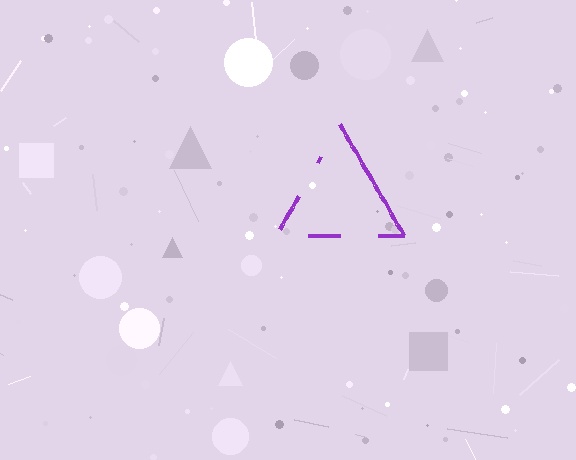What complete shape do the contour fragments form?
The contour fragments form a triangle.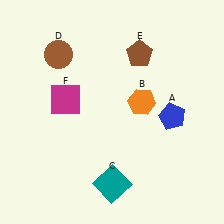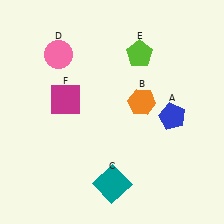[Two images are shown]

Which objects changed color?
D changed from brown to pink. E changed from brown to lime.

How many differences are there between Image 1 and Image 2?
There are 2 differences between the two images.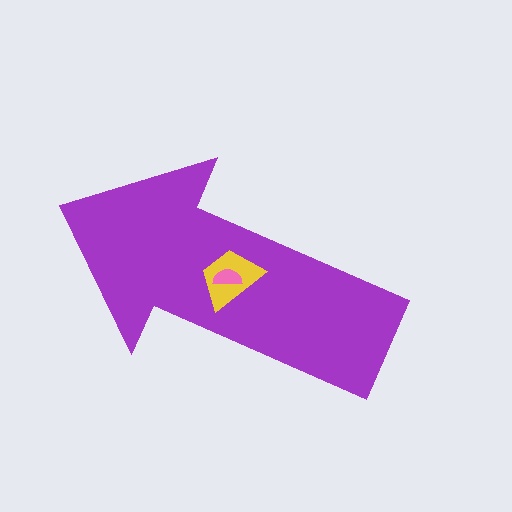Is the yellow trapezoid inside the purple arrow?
Yes.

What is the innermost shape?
The pink semicircle.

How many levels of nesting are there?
3.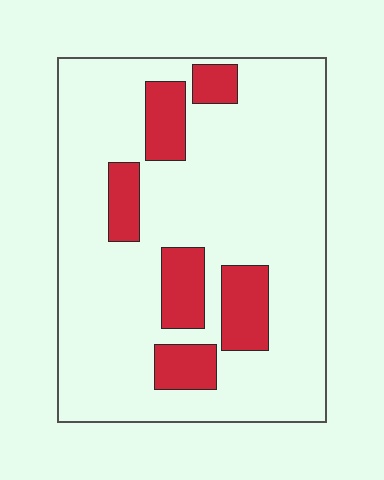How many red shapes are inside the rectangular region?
6.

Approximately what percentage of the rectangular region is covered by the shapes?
Approximately 20%.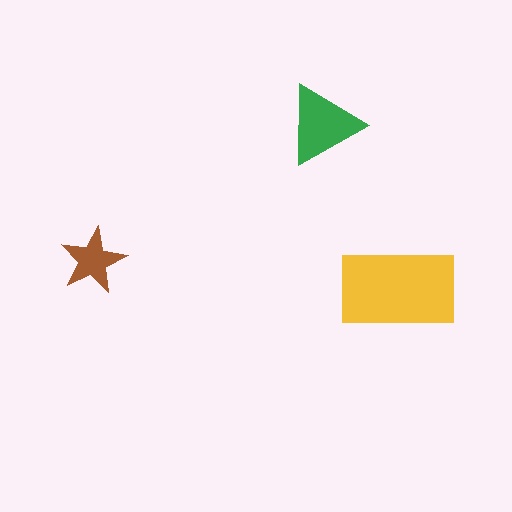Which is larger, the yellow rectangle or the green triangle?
The yellow rectangle.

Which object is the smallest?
The brown star.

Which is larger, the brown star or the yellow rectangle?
The yellow rectangle.